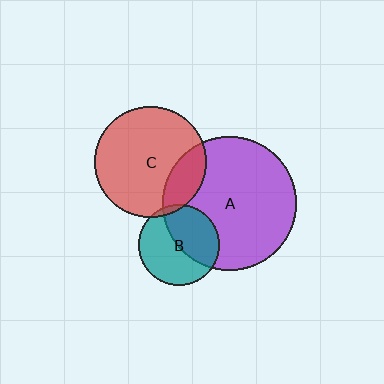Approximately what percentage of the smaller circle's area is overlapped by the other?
Approximately 5%.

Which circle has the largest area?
Circle A (purple).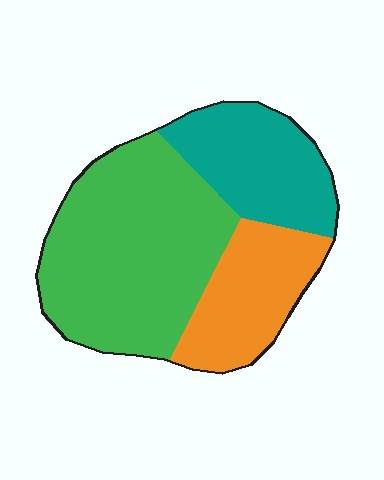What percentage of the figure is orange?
Orange takes up between a sixth and a third of the figure.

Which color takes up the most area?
Green, at roughly 50%.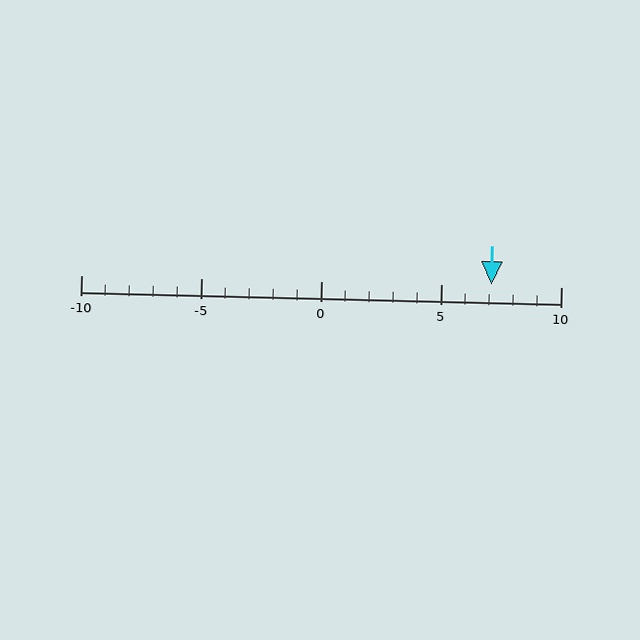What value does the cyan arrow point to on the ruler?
The cyan arrow points to approximately 7.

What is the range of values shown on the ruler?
The ruler shows values from -10 to 10.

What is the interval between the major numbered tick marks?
The major tick marks are spaced 5 units apart.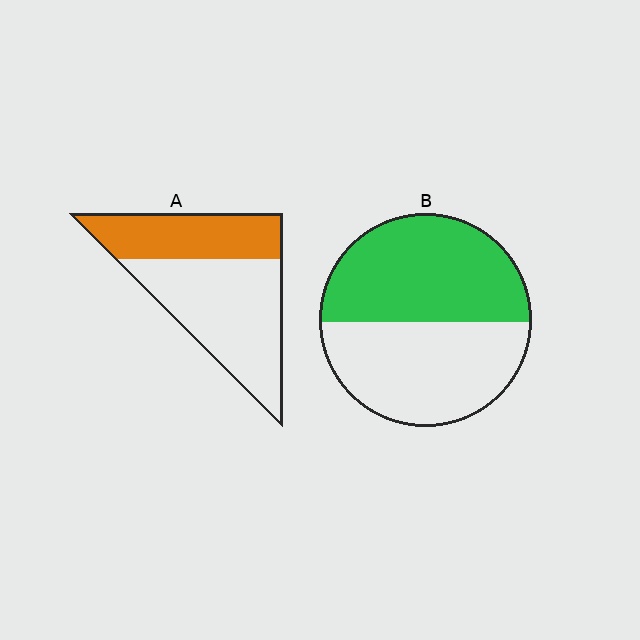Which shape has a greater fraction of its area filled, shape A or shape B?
Shape B.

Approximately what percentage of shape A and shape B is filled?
A is approximately 40% and B is approximately 50%.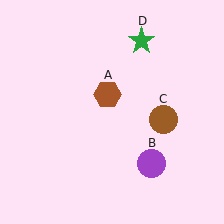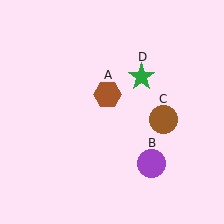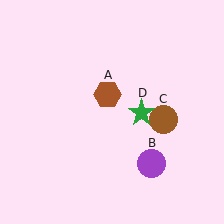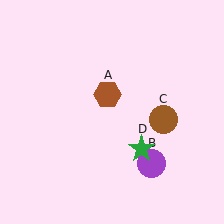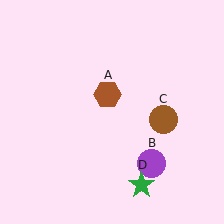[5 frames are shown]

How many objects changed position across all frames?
1 object changed position: green star (object D).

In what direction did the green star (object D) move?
The green star (object D) moved down.